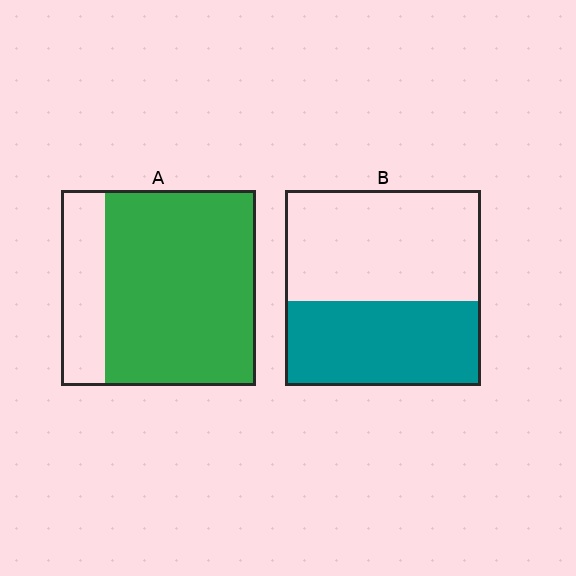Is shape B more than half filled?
No.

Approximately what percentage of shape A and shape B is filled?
A is approximately 75% and B is approximately 45%.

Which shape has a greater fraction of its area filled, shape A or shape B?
Shape A.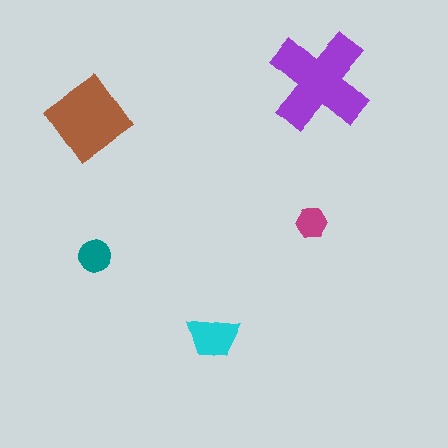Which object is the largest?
The purple cross.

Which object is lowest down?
The cyan trapezoid is bottommost.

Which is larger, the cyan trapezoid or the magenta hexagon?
The cyan trapezoid.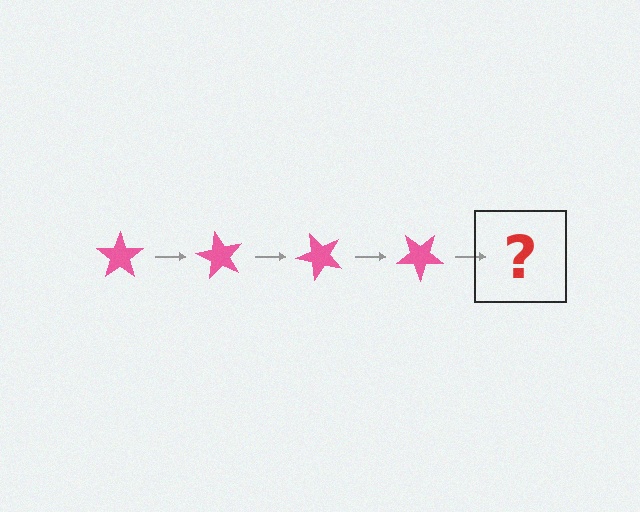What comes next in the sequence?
The next element should be a pink star rotated 240 degrees.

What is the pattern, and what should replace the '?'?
The pattern is that the star rotates 60 degrees each step. The '?' should be a pink star rotated 240 degrees.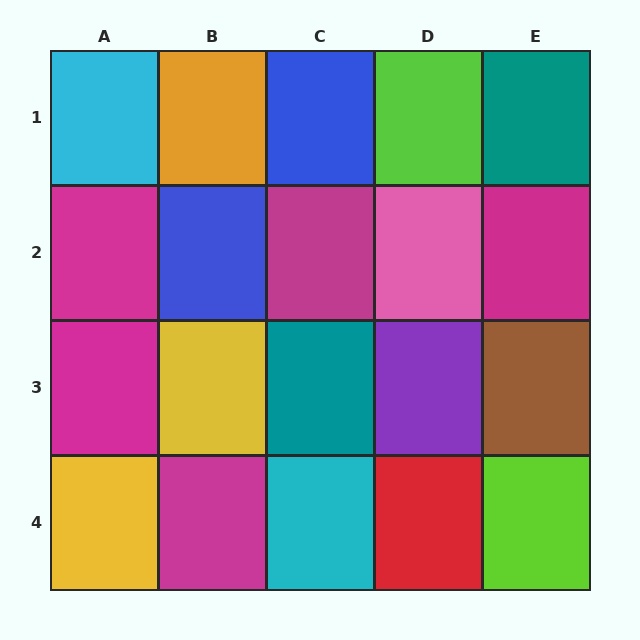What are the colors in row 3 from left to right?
Magenta, yellow, teal, purple, brown.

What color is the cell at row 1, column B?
Orange.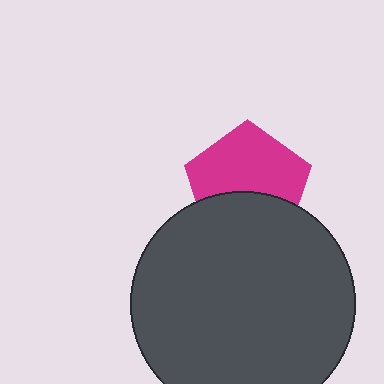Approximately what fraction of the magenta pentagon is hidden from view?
Roughly 39% of the magenta pentagon is hidden behind the dark gray circle.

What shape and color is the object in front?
The object in front is a dark gray circle.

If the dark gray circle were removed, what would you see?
You would see the complete magenta pentagon.